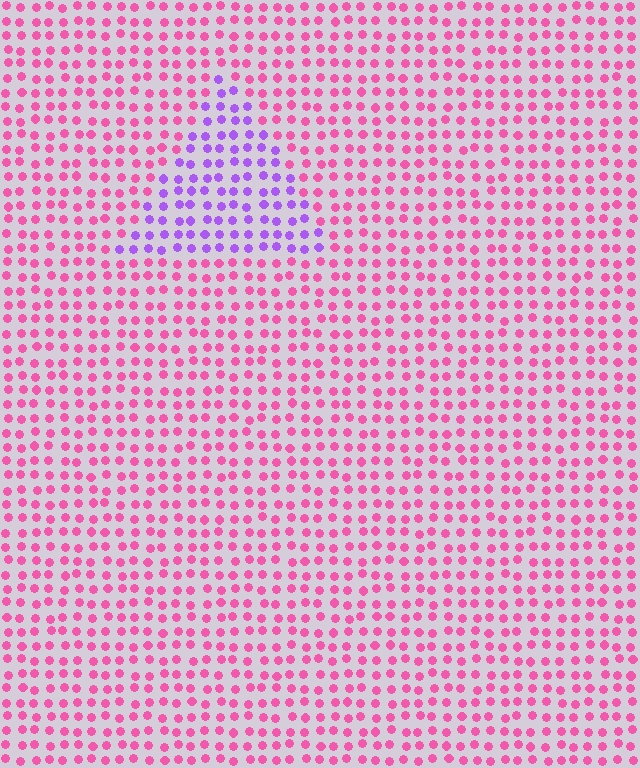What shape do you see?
I see a triangle.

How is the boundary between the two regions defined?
The boundary is defined purely by a slight shift in hue (about 55 degrees). Spacing, size, and orientation are identical on both sides.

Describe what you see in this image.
The image is filled with small pink elements in a uniform arrangement. A triangle-shaped region is visible where the elements are tinted to a slightly different hue, forming a subtle color boundary.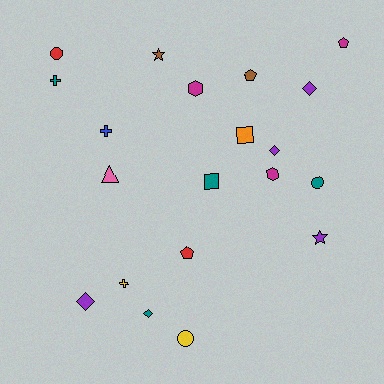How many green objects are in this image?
There are no green objects.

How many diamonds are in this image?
There are 4 diamonds.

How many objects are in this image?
There are 20 objects.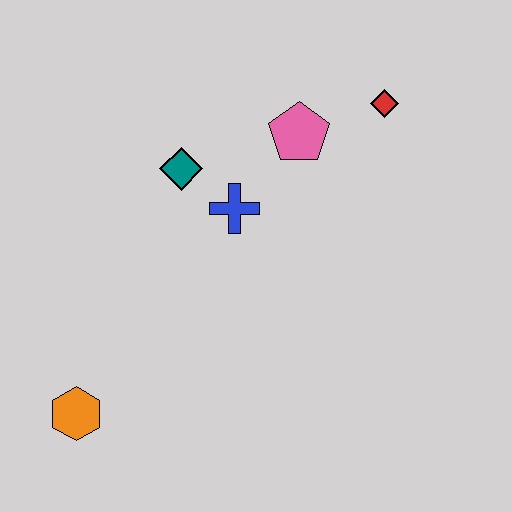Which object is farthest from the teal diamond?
The orange hexagon is farthest from the teal diamond.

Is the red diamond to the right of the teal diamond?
Yes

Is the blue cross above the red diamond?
No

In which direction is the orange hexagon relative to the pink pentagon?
The orange hexagon is below the pink pentagon.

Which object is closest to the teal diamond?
The blue cross is closest to the teal diamond.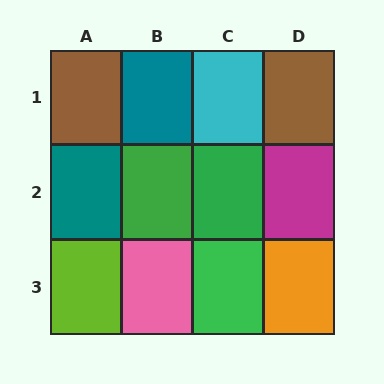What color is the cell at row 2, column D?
Magenta.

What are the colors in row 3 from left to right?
Lime, pink, green, orange.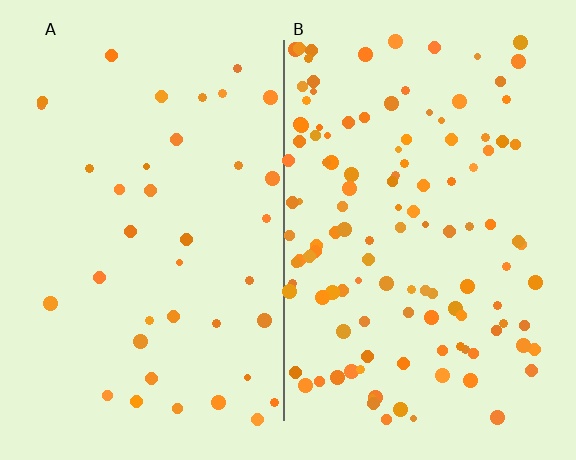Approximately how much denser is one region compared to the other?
Approximately 3.2× — region B over region A.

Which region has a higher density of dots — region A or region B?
B (the right).